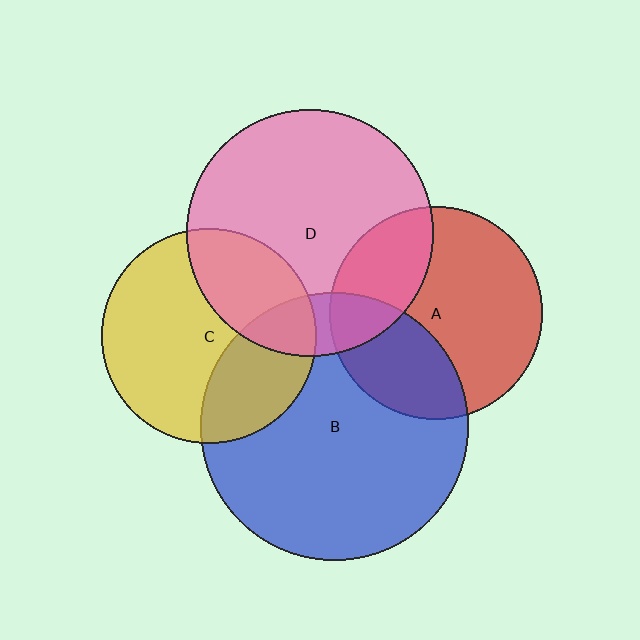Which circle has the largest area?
Circle B (blue).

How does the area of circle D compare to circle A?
Approximately 1.3 times.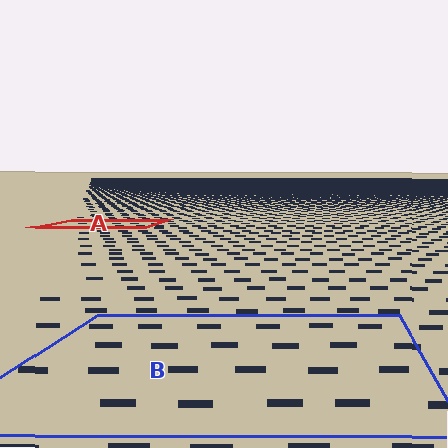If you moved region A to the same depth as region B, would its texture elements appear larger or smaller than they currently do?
They would appear larger. At a closer depth, the same texture elements are projected at a bigger on-screen size.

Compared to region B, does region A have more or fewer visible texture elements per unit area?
Region A has more texture elements per unit area — they are packed more densely because it is farther away.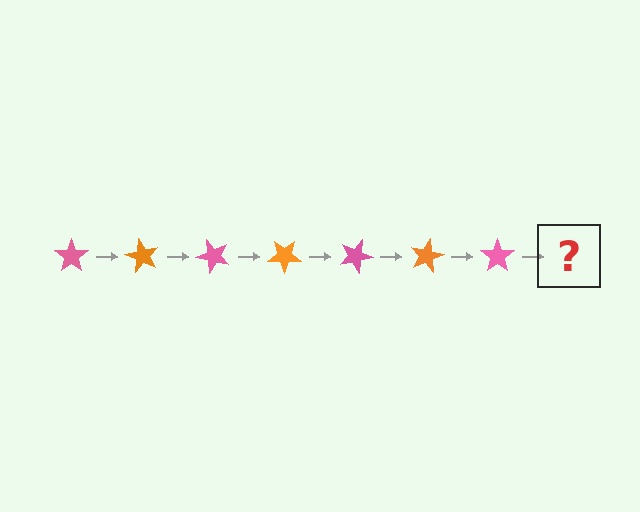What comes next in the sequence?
The next element should be an orange star, rotated 420 degrees from the start.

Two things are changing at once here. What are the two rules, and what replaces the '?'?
The two rules are that it rotates 60 degrees each step and the color cycles through pink and orange. The '?' should be an orange star, rotated 420 degrees from the start.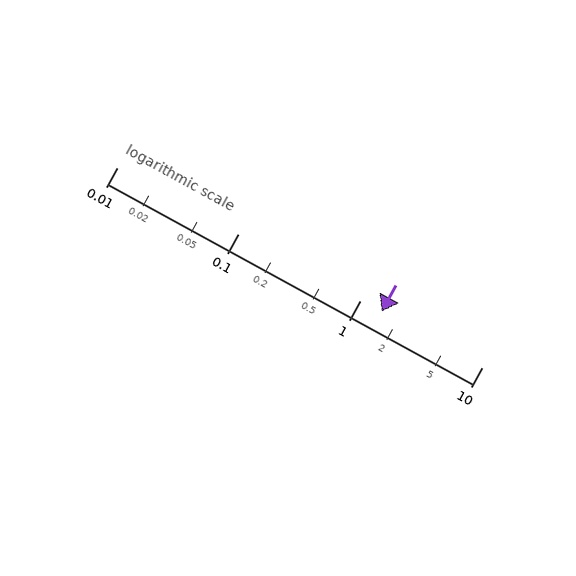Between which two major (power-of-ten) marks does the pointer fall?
The pointer is between 1 and 10.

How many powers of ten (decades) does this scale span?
The scale spans 3 decades, from 0.01 to 10.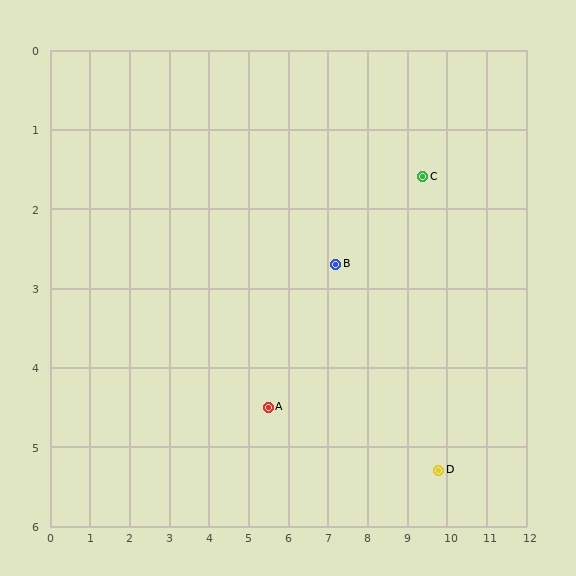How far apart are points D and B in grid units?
Points D and B are about 3.7 grid units apart.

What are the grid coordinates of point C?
Point C is at approximately (9.4, 1.6).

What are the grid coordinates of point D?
Point D is at approximately (9.8, 5.3).